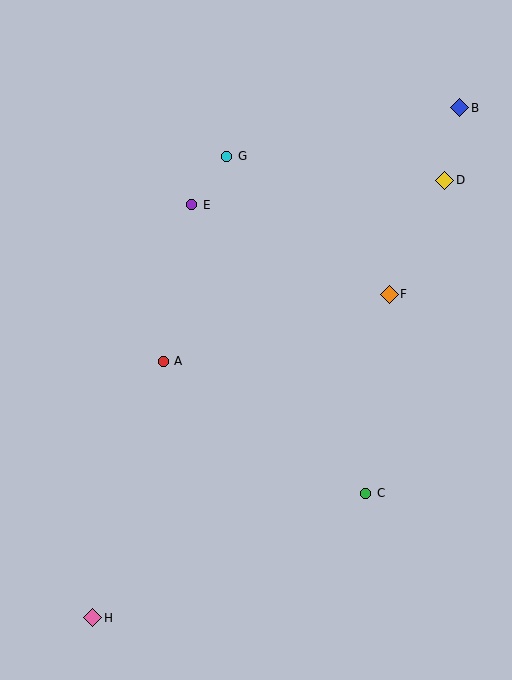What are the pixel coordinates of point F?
Point F is at (389, 294).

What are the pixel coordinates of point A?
Point A is at (163, 361).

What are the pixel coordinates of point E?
Point E is at (192, 205).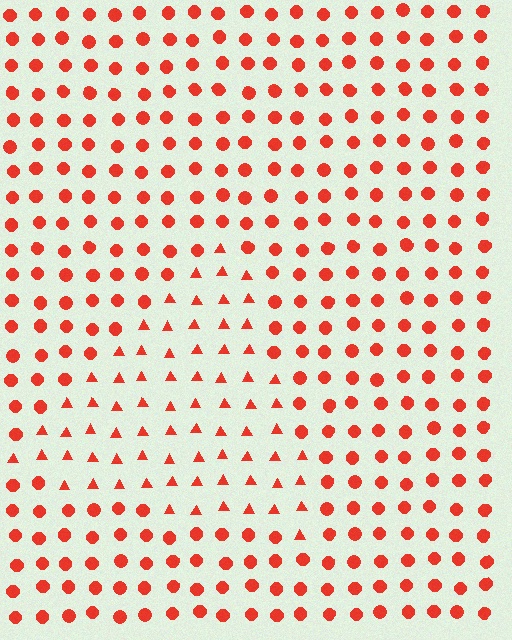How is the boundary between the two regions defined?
The boundary is defined by a change in element shape: triangles inside vs. circles outside. All elements share the same color and spacing.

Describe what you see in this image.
The image is filled with small red elements arranged in a uniform grid. A triangle-shaped region contains triangles, while the surrounding area contains circles. The boundary is defined purely by the change in element shape.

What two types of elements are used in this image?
The image uses triangles inside the triangle region and circles outside it.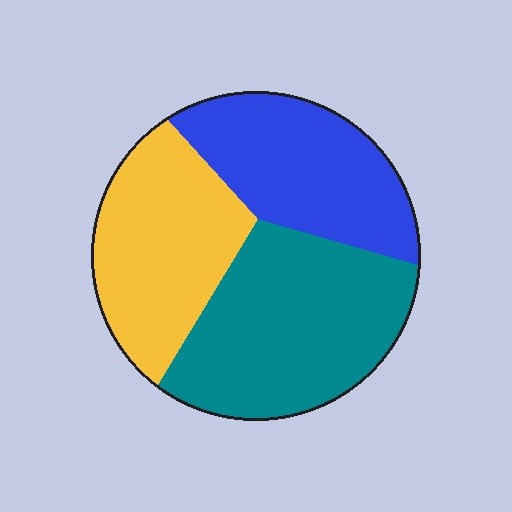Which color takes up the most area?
Teal, at roughly 40%.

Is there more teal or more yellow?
Teal.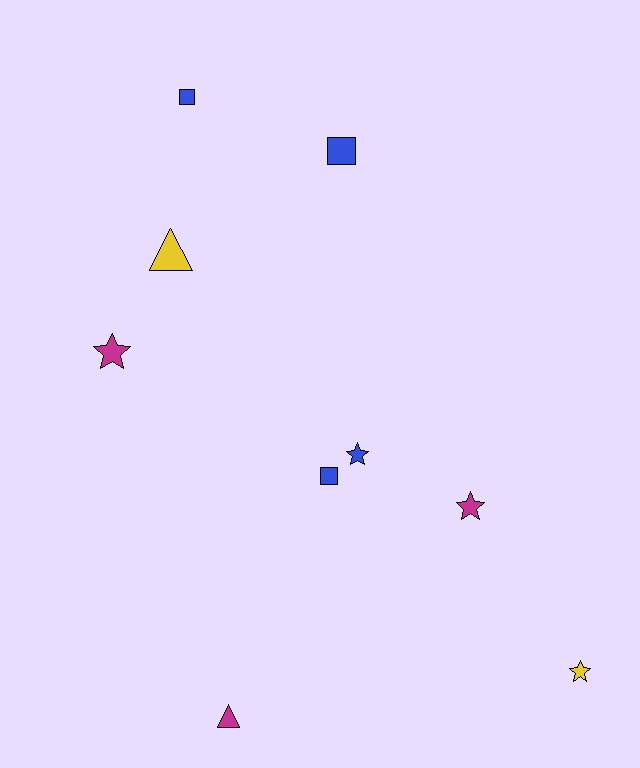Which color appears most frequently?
Blue, with 4 objects.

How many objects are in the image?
There are 9 objects.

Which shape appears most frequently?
Star, with 4 objects.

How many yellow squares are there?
There are no yellow squares.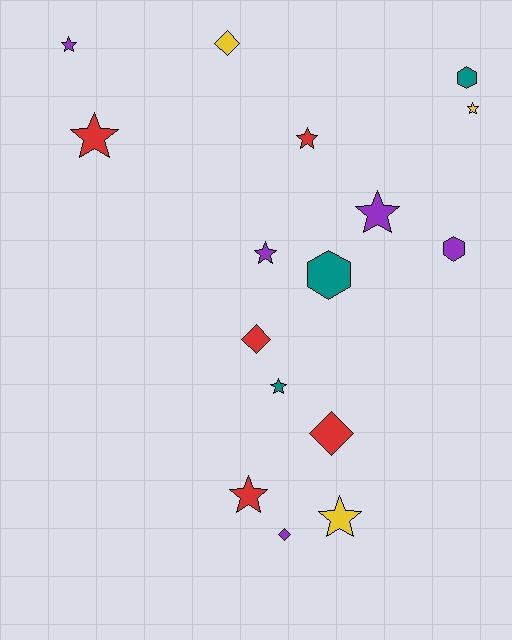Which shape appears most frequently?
Star, with 9 objects.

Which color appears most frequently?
Purple, with 5 objects.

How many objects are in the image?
There are 16 objects.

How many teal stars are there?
There is 1 teal star.